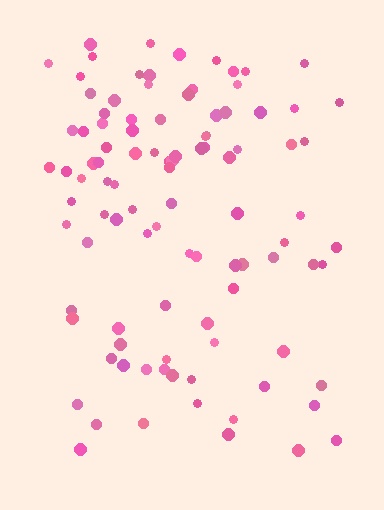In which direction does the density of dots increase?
From bottom to top, with the top side densest.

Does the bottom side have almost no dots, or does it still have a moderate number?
Still a moderate number, just noticeably fewer than the top.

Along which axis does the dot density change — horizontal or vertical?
Vertical.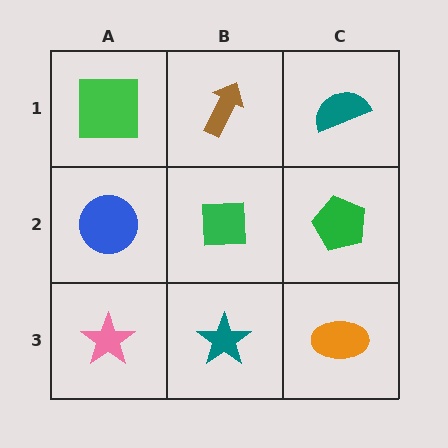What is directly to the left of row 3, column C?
A teal star.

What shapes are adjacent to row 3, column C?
A green pentagon (row 2, column C), a teal star (row 3, column B).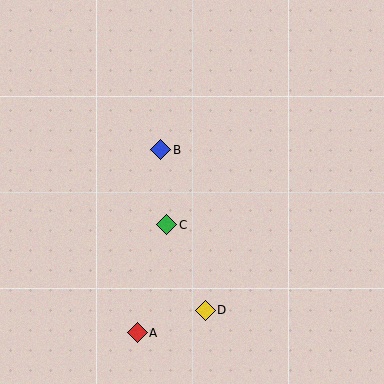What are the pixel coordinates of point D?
Point D is at (205, 310).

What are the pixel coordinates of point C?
Point C is at (167, 225).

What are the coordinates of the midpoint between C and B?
The midpoint between C and B is at (164, 187).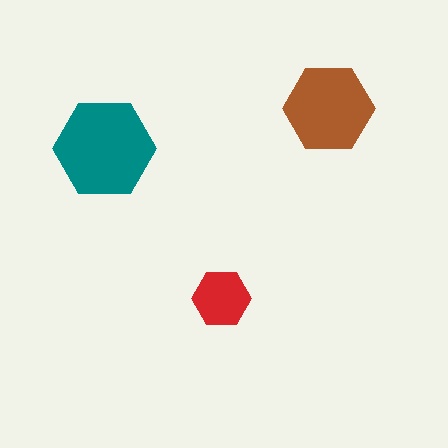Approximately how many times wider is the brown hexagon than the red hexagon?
About 1.5 times wider.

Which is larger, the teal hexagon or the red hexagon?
The teal one.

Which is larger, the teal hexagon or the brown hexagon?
The teal one.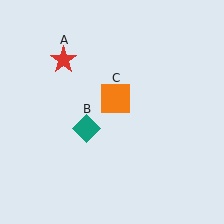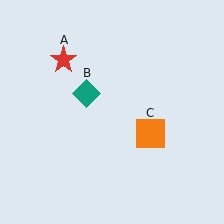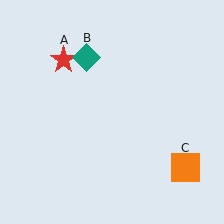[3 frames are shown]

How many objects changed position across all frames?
2 objects changed position: teal diamond (object B), orange square (object C).